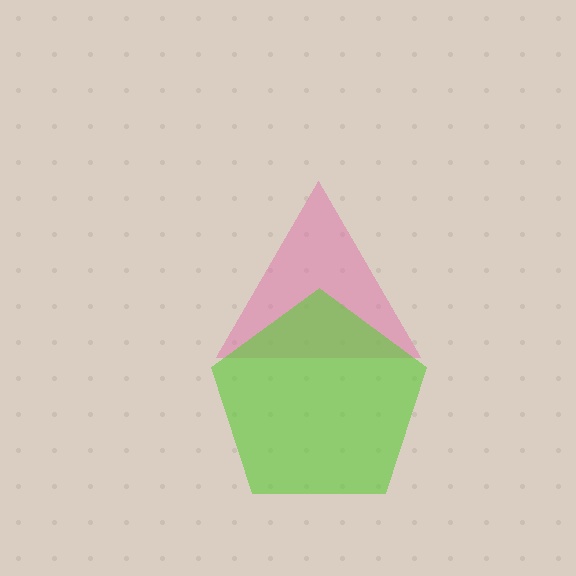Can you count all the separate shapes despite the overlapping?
Yes, there are 2 separate shapes.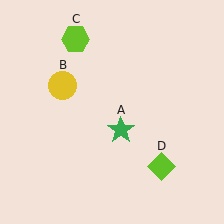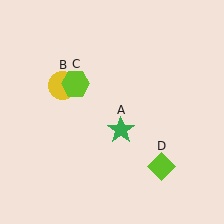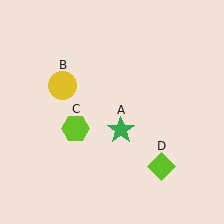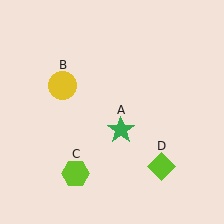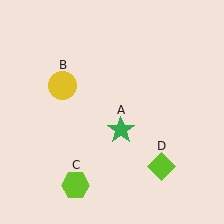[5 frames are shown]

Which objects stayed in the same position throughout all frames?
Green star (object A) and yellow circle (object B) and lime diamond (object D) remained stationary.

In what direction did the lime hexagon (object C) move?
The lime hexagon (object C) moved down.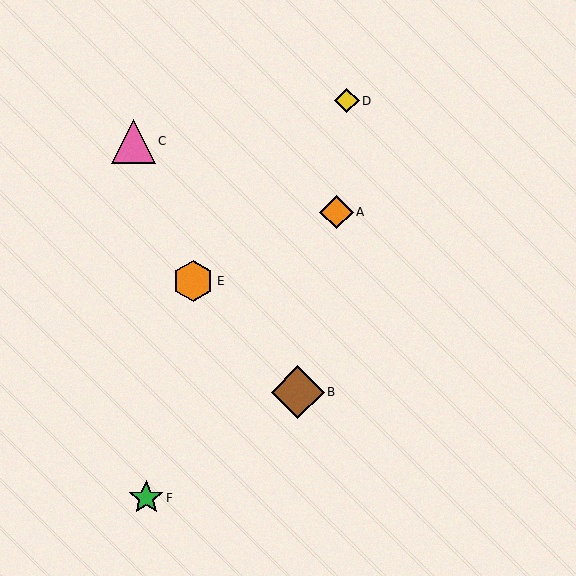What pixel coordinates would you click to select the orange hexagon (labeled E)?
Click at (193, 281) to select the orange hexagon E.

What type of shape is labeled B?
Shape B is a brown diamond.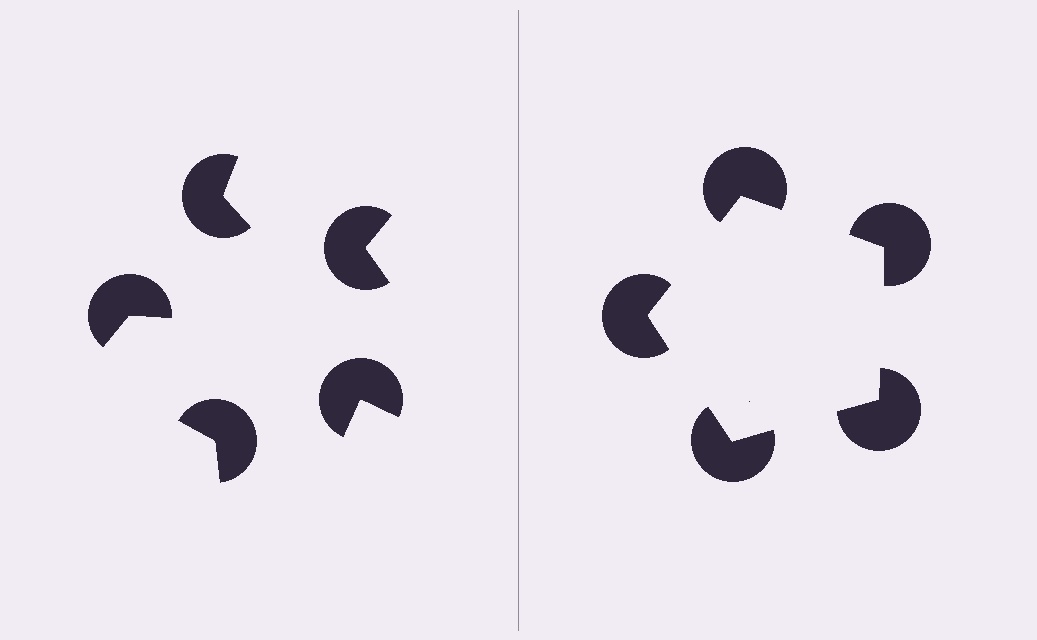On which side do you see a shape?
An illusory pentagon appears on the right side. On the left side the wedge cuts are rotated, so no coherent shape forms.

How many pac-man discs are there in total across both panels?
10 — 5 on each side.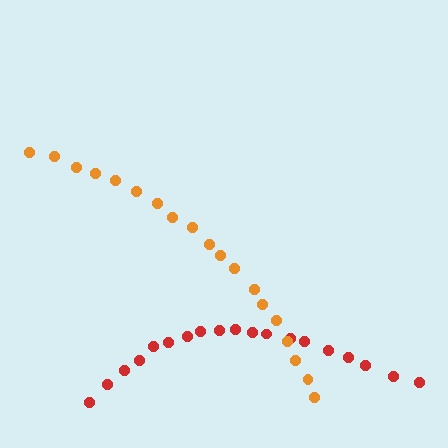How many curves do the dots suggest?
There are 2 distinct paths.